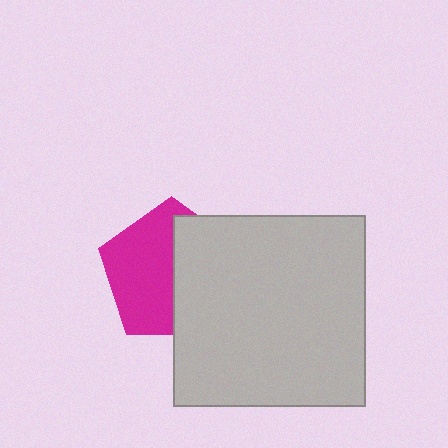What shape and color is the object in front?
The object in front is a light gray square.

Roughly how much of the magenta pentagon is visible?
About half of it is visible (roughly 54%).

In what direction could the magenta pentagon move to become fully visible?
The magenta pentagon could move left. That would shift it out from behind the light gray square entirely.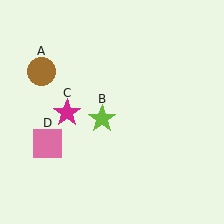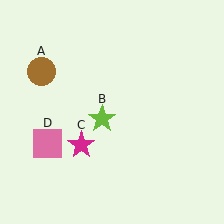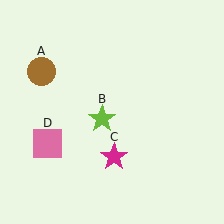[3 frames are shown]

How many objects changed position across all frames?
1 object changed position: magenta star (object C).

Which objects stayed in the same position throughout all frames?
Brown circle (object A) and lime star (object B) and pink square (object D) remained stationary.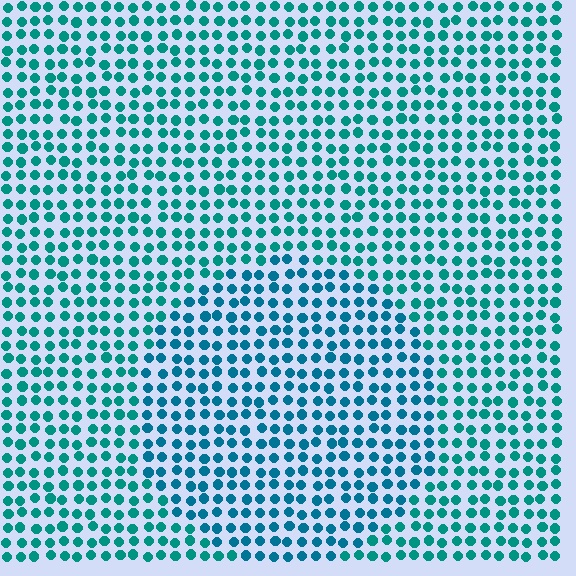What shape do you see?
I see a circle.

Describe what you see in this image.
The image is filled with small teal elements in a uniform arrangement. A circle-shaped region is visible where the elements are tinted to a slightly different hue, forming a subtle color boundary.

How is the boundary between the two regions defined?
The boundary is defined purely by a slight shift in hue (about 20 degrees). Spacing, size, and orientation are identical on both sides.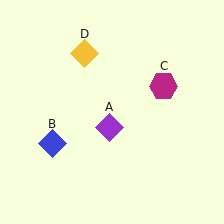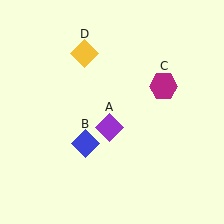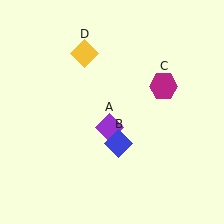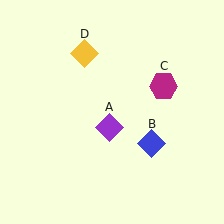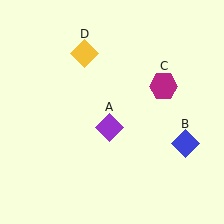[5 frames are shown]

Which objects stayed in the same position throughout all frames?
Purple diamond (object A) and magenta hexagon (object C) and yellow diamond (object D) remained stationary.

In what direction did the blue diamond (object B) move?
The blue diamond (object B) moved right.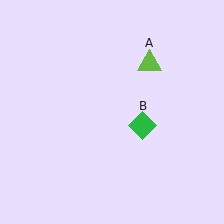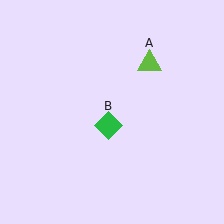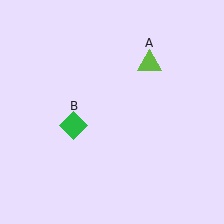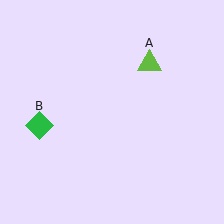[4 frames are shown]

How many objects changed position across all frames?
1 object changed position: green diamond (object B).